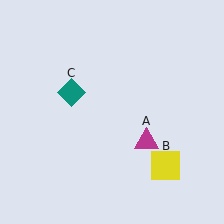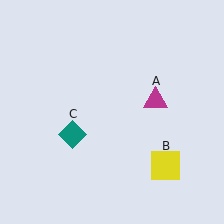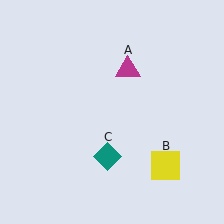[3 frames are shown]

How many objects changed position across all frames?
2 objects changed position: magenta triangle (object A), teal diamond (object C).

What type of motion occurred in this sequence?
The magenta triangle (object A), teal diamond (object C) rotated counterclockwise around the center of the scene.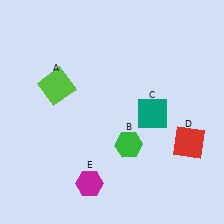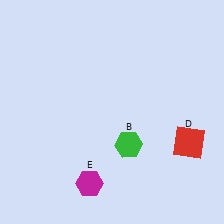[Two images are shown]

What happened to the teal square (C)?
The teal square (C) was removed in Image 2. It was in the bottom-right area of Image 1.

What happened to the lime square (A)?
The lime square (A) was removed in Image 2. It was in the top-left area of Image 1.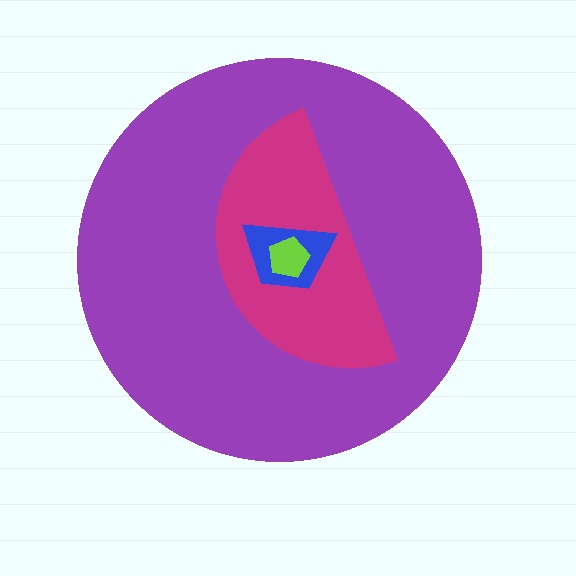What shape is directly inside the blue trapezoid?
The lime pentagon.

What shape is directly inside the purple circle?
The magenta semicircle.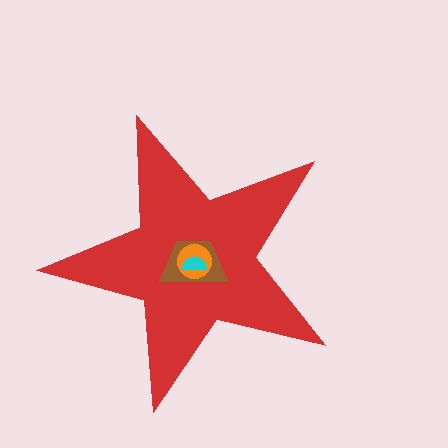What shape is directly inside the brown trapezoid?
The orange circle.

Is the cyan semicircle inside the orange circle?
Yes.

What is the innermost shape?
The cyan semicircle.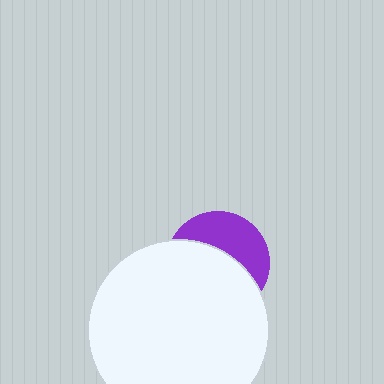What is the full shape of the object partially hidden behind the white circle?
The partially hidden object is a purple circle.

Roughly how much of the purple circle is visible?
A small part of it is visible (roughly 40%).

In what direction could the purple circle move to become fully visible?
The purple circle could move up. That would shift it out from behind the white circle entirely.